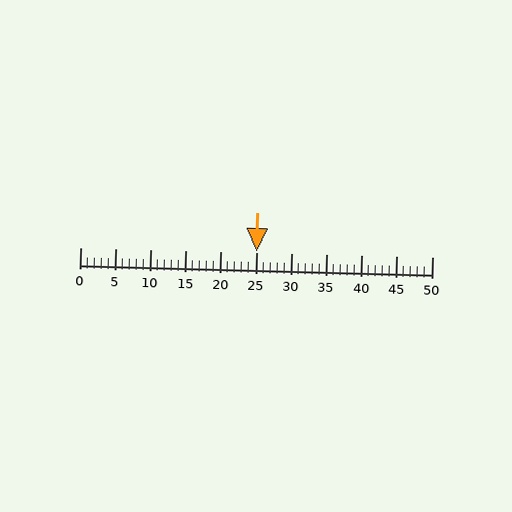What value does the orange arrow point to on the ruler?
The orange arrow points to approximately 25.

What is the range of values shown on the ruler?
The ruler shows values from 0 to 50.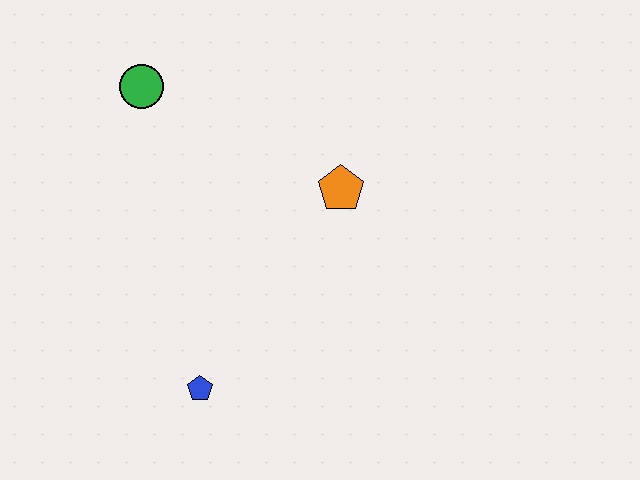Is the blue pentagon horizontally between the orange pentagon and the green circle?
Yes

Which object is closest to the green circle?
The orange pentagon is closest to the green circle.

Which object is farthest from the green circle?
The blue pentagon is farthest from the green circle.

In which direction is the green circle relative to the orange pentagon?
The green circle is to the left of the orange pentagon.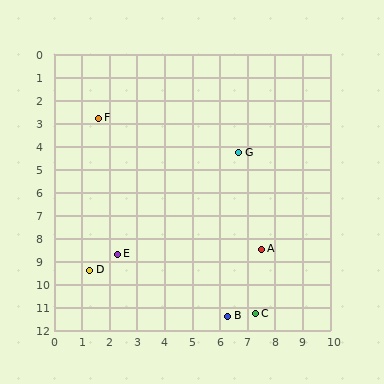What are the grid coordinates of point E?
Point E is at approximately (2.3, 8.7).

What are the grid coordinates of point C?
Point C is at approximately (7.3, 11.3).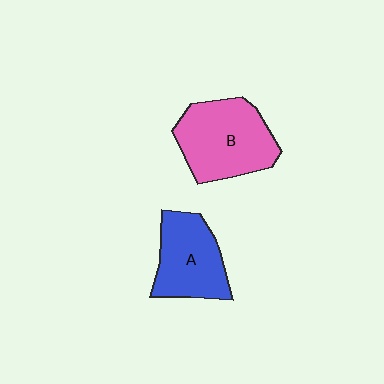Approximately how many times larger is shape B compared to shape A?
Approximately 1.3 times.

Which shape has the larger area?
Shape B (pink).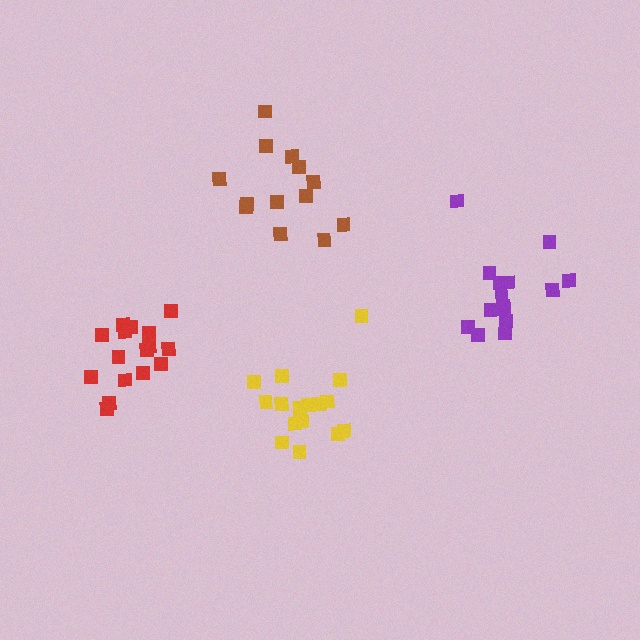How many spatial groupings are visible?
There are 4 spatial groupings.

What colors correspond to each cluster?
The clusters are colored: purple, brown, yellow, red.